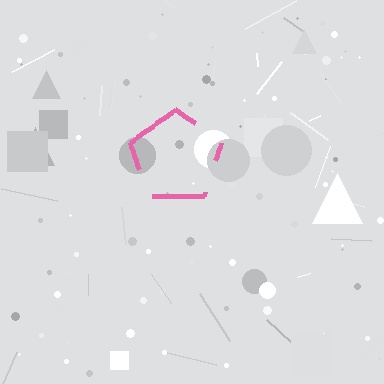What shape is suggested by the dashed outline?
The dashed outline suggests a pentagon.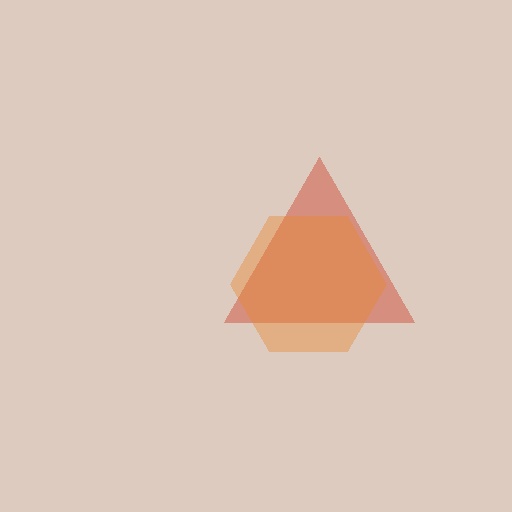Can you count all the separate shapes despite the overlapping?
Yes, there are 2 separate shapes.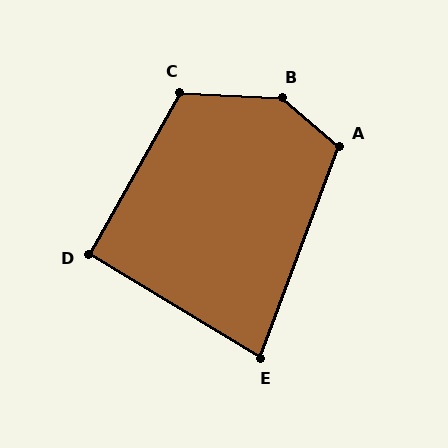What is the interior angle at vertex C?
Approximately 116 degrees (obtuse).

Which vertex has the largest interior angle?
B, at approximately 143 degrees.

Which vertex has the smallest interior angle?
E, at approximately 79 degrees.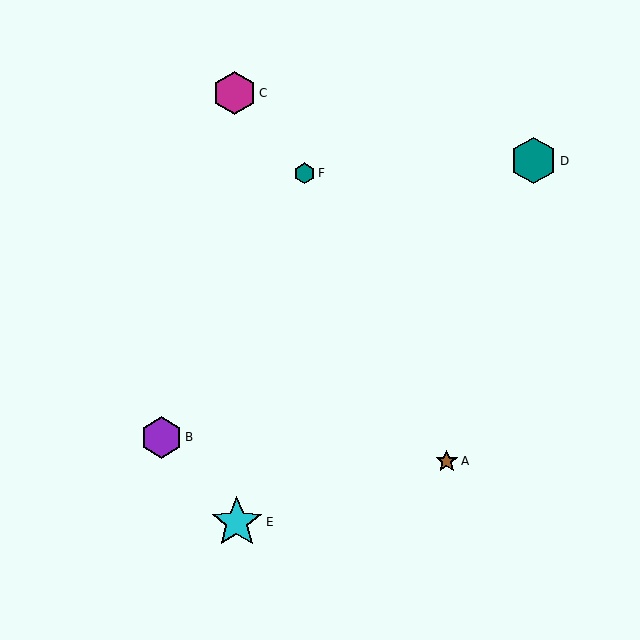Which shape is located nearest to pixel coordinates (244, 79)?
The magenta hexagon (labeled C) at (234, 93) is nearest to that location.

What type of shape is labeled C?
Shape C is a magenta hexagon.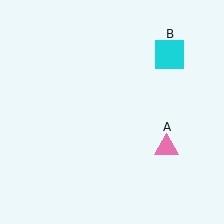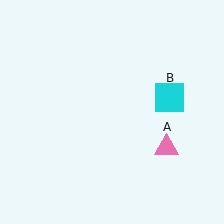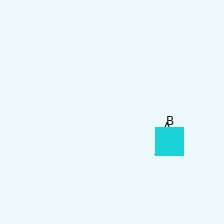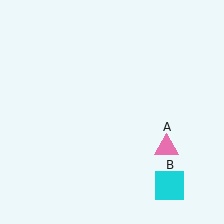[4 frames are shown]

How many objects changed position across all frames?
1 object changed position: cyan square (object B).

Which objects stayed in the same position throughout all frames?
Pink triangle (object A) remained stationary.